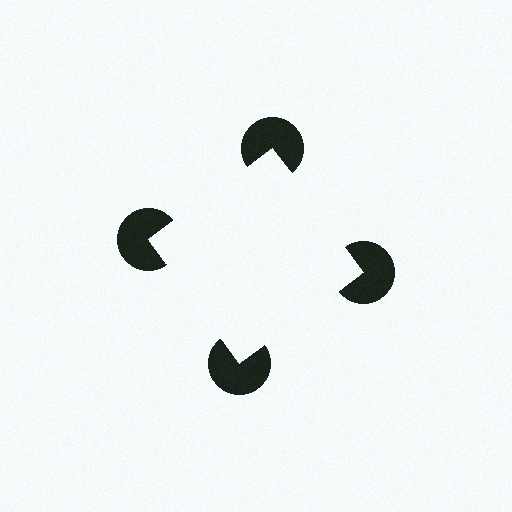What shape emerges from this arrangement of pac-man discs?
An illusory square — its edges are inferred from the aligned wedge cuts in the pac-man discs, not physically drawn.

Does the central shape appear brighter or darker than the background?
It typically appears slightly brighter than the background, even though no actual brightness change is drawn.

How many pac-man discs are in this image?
There are 4 — one at each vertex of the illusory square.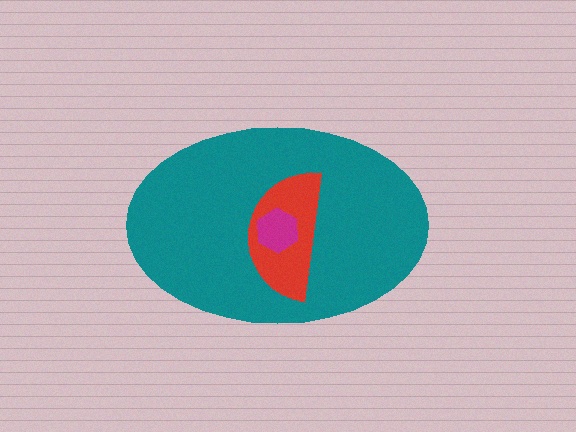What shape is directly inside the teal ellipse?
The red semicircle.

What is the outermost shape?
The teal ellipse.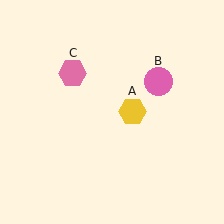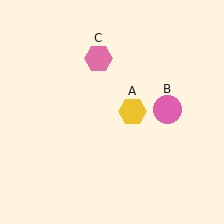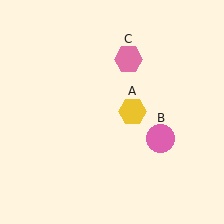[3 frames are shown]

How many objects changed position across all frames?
2 objects changed position: pink circle (object B), pink hexagon (object C).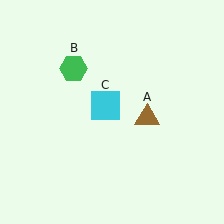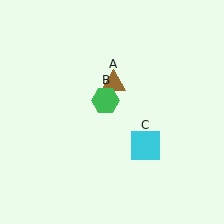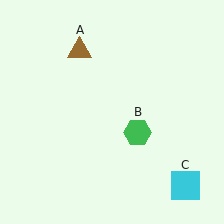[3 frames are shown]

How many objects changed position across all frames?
3 objects changed position: brown triangle (object A), green hexagon (object B), cyan square (object C).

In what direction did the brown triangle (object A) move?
The brown triangle (object A) moved up and to the left.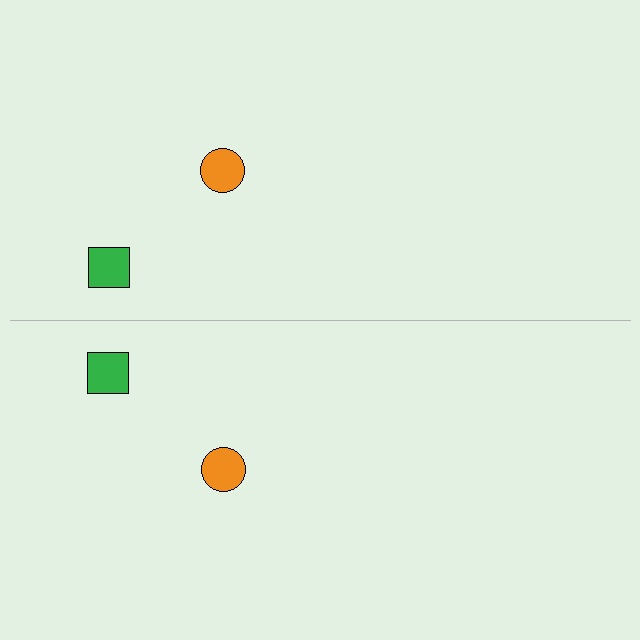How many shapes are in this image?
There are 4 shapes in this image.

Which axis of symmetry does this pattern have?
The pattern has a horizontal axis of symmetry running through the center of the image.